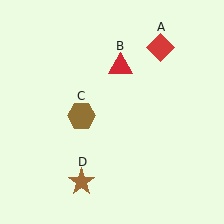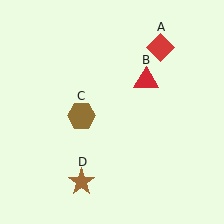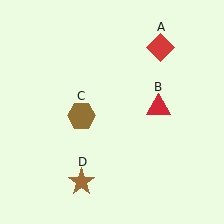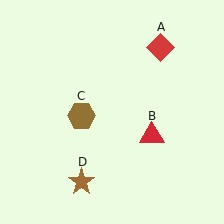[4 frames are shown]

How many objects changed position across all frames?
1 object changed position: red triangle (object B).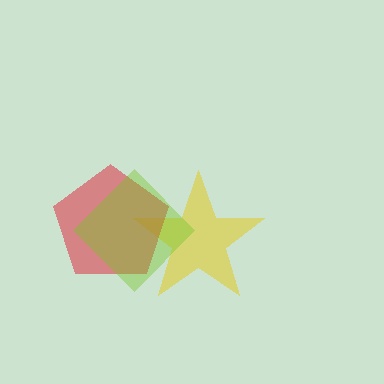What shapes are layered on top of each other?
The layered shapes are: a yellow star, a red pentagon, a lime diamond.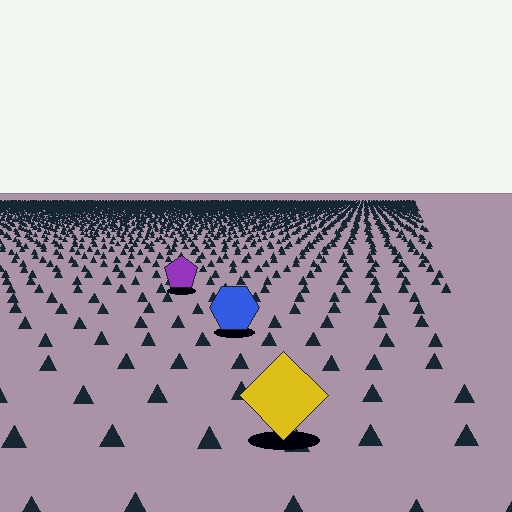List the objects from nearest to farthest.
From nearest to farthest: the yellow diamond, the blue hexagon, the purple pentagon.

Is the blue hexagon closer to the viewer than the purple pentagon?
Yes. The blue hexagon is closer — you can tell from the texture gradient: the ground texture is coarser near it.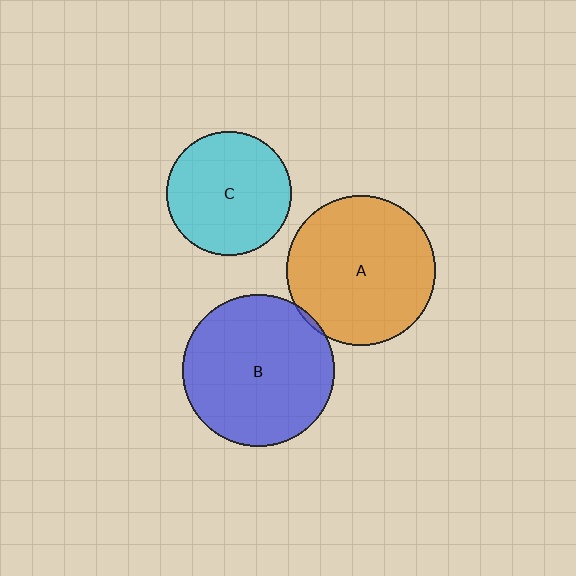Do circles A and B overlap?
Yes.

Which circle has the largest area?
Circle B (blue).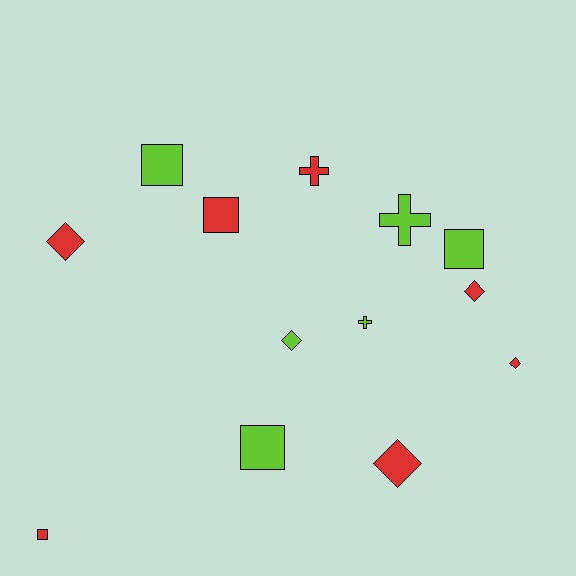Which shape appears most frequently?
Diamond, with 5 objects.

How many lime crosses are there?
There are 2 lime crosses.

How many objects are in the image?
There are 13 objects.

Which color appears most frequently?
Red, with 7 objects.